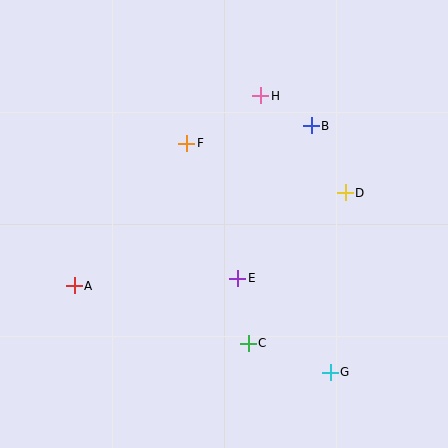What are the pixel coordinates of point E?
Point E is at (238, 278).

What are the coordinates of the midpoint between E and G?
The midpoint between E and G is at (284, 325).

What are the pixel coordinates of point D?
Point D is at (345, 193).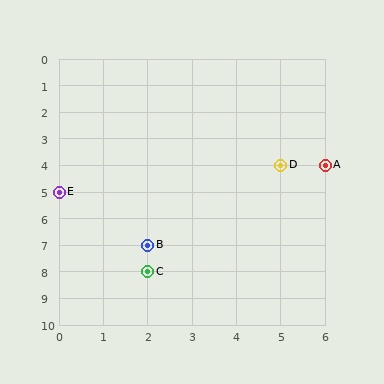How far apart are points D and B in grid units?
Points D and B are 3 columns and 3 rows apart (about 4.2 grid units diagonally).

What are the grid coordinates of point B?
Point B is at grid coordinates (2, 7).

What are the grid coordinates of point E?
Point E is at grid coordinates (0, 5).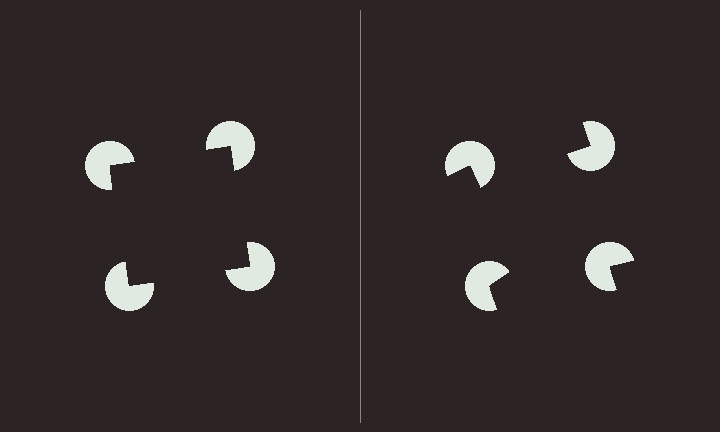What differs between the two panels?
The pac-man discs are positioned identically on both sides; only the wedge orientations differ. On the left they align to a square; on the right they are misaligned.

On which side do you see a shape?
An illusory square appears on the left side. On the right side the wedge cuts are rotated, so no coherent shape forms.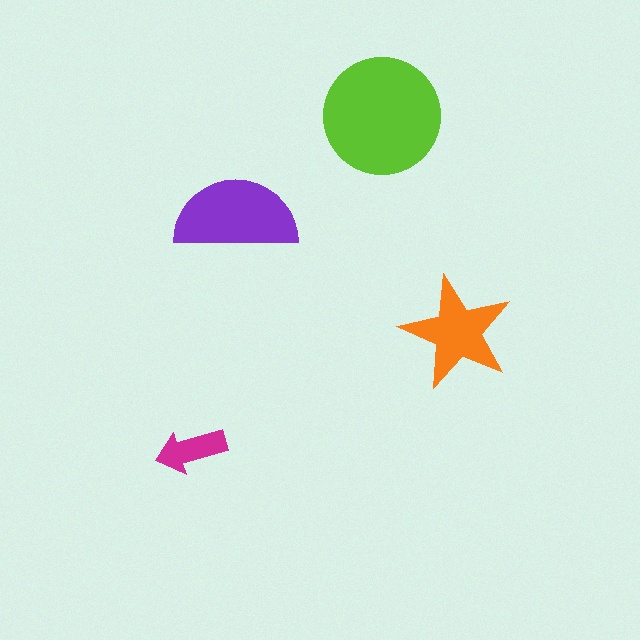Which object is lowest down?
The magenta arrow is bottommost.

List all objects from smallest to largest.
The magenta arrow, the orange star, the purple semicircle, the lime circle.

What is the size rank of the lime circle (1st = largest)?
1st.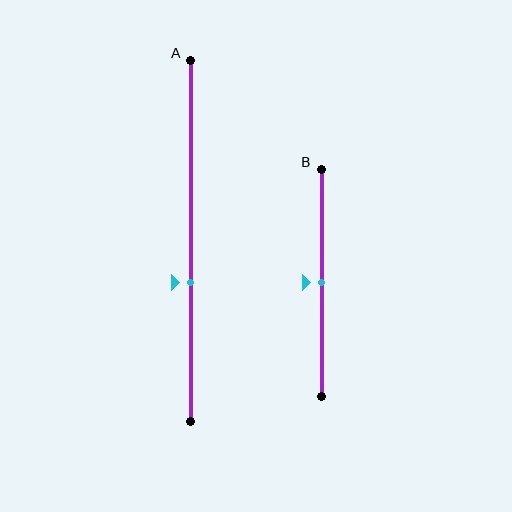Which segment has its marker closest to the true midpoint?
Segment B has its marker closest to the true midpoint.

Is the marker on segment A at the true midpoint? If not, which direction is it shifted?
No, the marker on segment A is shifted downward by about 12% of the segment length.